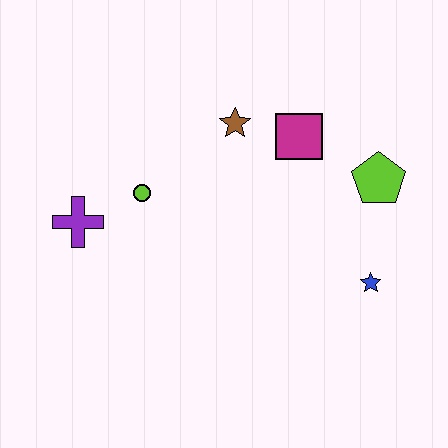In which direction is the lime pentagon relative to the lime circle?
The lime pentagon is to the right of the lime circle.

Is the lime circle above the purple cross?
Yes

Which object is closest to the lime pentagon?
The magenta square is closest to the lime pentagon.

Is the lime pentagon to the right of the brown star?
Yes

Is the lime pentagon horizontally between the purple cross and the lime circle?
No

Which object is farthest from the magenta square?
The purple cross is farthest from the magenta square.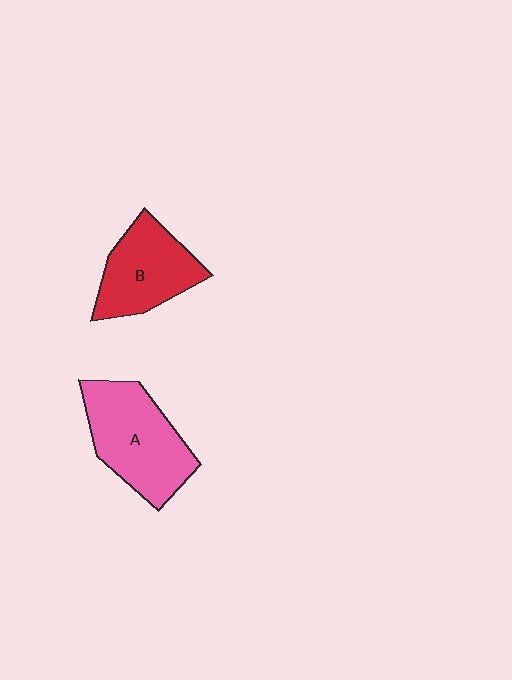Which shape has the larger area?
Shape A (pink).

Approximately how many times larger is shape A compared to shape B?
Approximately 1.2 times.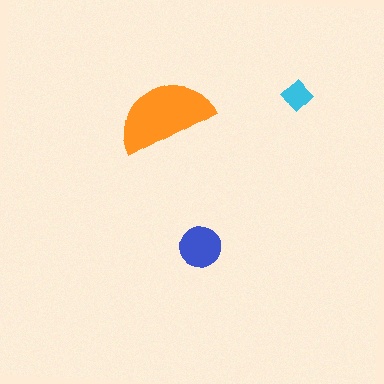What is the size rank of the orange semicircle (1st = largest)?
1st.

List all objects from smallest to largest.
The cyan diamond, the blue circle, the orange semicircle.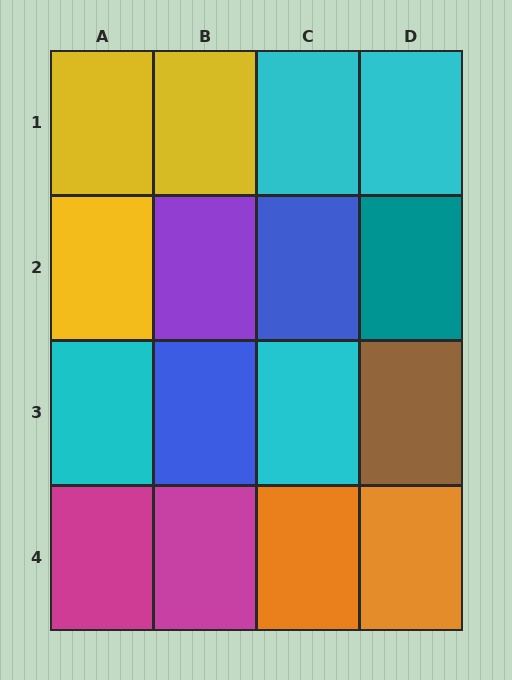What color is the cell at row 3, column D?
Brown.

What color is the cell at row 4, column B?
Magenta.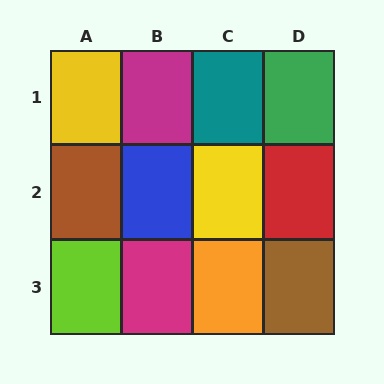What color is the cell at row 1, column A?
Yellow.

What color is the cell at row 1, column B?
Magenta.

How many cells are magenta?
2 cells are magenta.